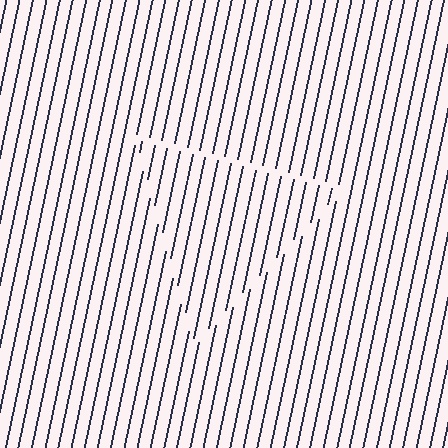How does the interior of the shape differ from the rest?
The interior of the shape contains the same grating, shifted by half a period — the contour is defined by the phase discontinuity where line-ends from the inner and outer gratings abut.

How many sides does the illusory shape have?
3 sides — the line-ends trace a triangle.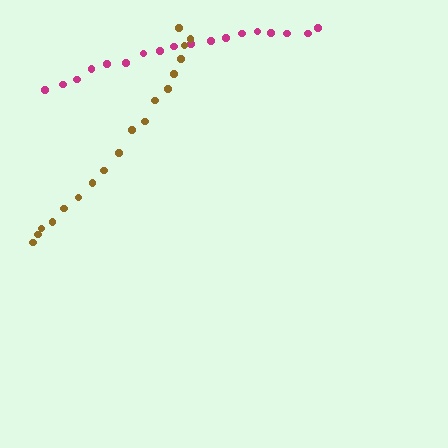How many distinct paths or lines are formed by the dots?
There are 2 distinct paths.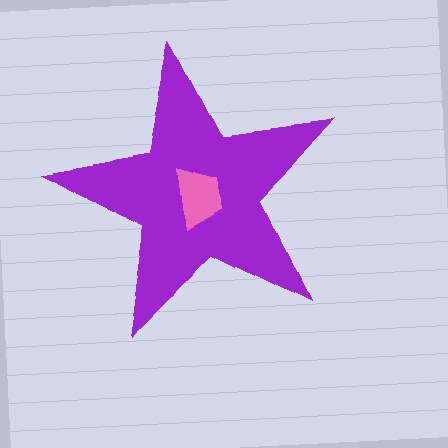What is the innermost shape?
The pink trapezoid.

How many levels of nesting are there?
2.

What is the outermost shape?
The purple star.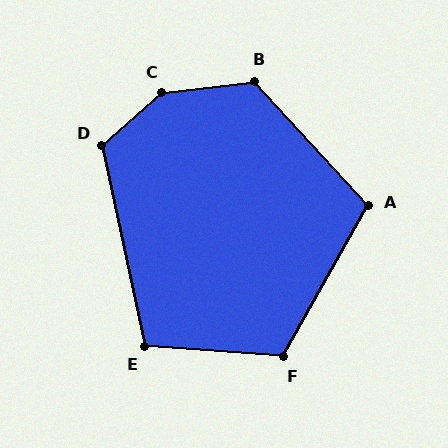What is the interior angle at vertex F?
Approximately 115 degrees (obtuse).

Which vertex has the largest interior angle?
C, at approximately 145 degrees.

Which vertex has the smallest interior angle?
E, at approximately 107 degrees.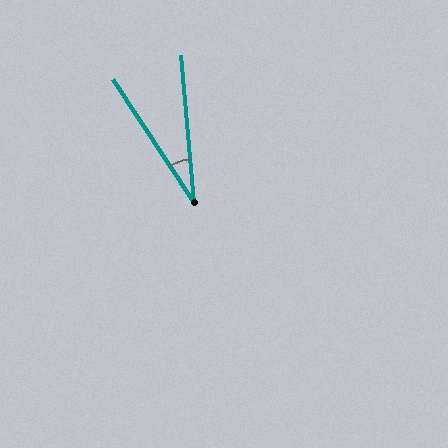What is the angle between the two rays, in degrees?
Approximately 28 degrees.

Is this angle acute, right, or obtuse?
It is acute.